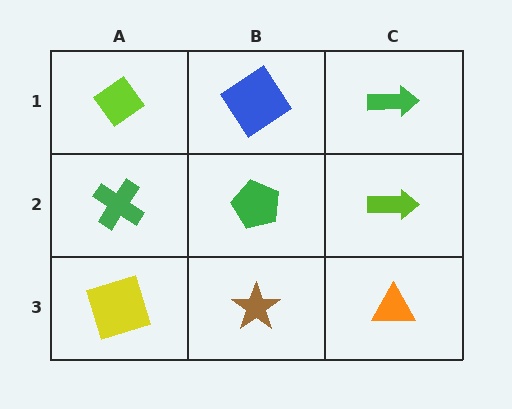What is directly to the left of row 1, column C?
A blue diamond.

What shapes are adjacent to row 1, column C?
A lime arrow (row 2, column C), a blue diamond (row 1, column B).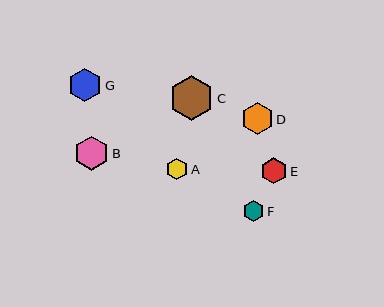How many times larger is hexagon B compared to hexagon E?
Hexagon B is approximately 1.3 times the size of hexagon E.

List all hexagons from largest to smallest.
From largest to smallest: C, B, G, D, E, A, F.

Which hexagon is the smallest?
Hexagon F is the smallest with a size of approximately 21 pixels.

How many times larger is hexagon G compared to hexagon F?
Hexagon G is approximately 1.6 times the size of hexagon F.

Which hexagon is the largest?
Hexagon C is the largest with a size of approximately 45 pixels.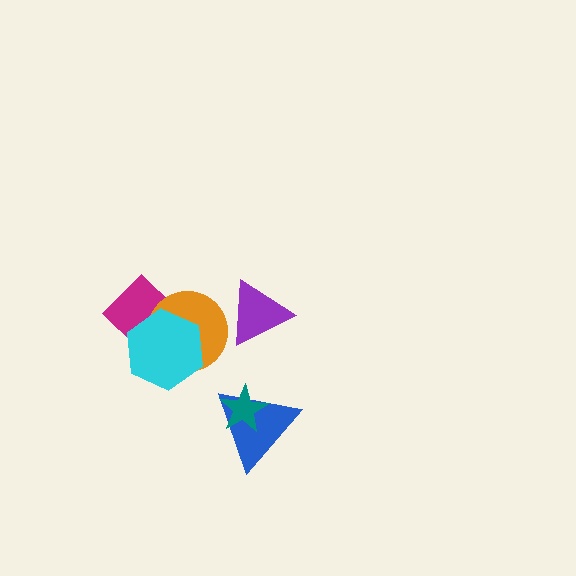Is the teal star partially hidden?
No, no other shape covers it.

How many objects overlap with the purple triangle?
0 objects overlap with the purple triangle.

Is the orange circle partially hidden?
Yes, it is partially covered by another shape.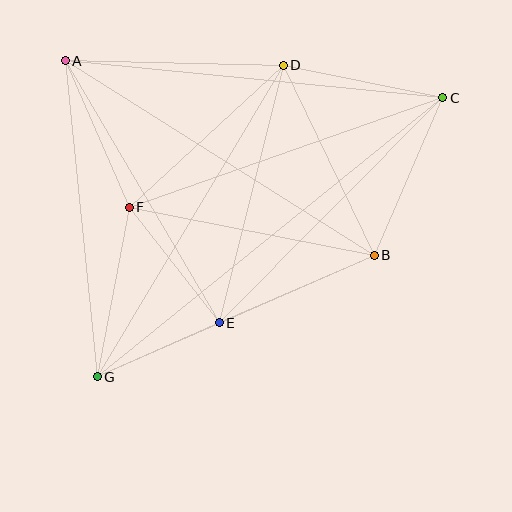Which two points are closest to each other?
Points E and G are closest to each other.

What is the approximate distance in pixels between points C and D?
The distance between C and D is approximately 163 pixels.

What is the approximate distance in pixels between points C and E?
The distance between C and E is approximately 317 pixels.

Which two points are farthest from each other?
Points C and G are farthest from each other.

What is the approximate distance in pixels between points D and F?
The distance between D and F is approximately 209 pixels.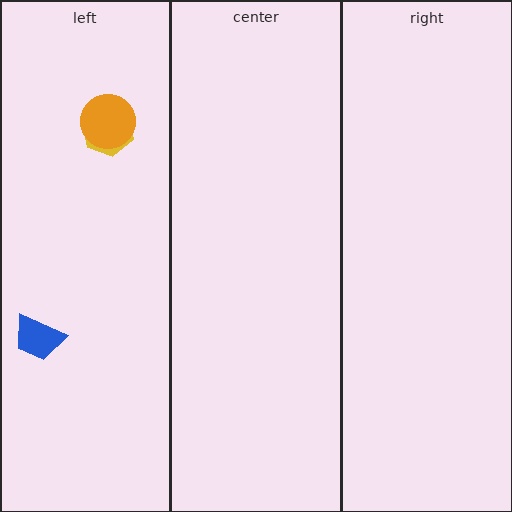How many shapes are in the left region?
3.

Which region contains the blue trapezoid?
The left region.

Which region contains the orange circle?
The left region.